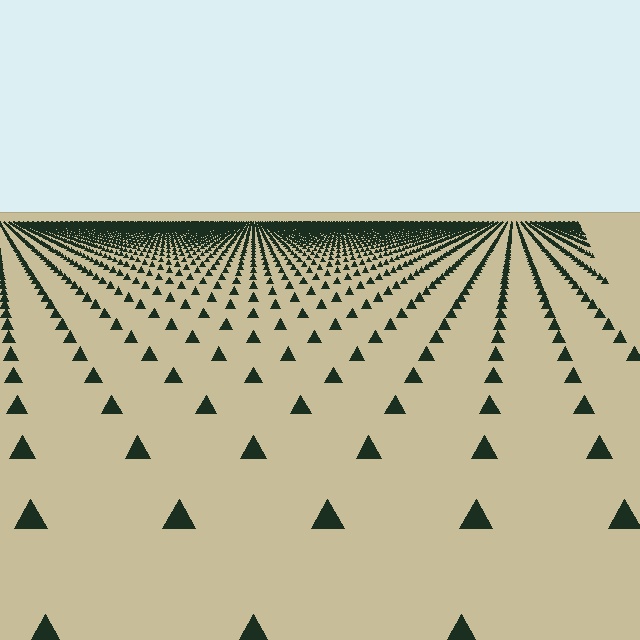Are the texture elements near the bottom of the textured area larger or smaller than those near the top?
Larger. Near the bottom, elements are closer to the viewer and appear at a bigger on-screen size.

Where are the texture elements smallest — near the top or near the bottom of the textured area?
Near the top.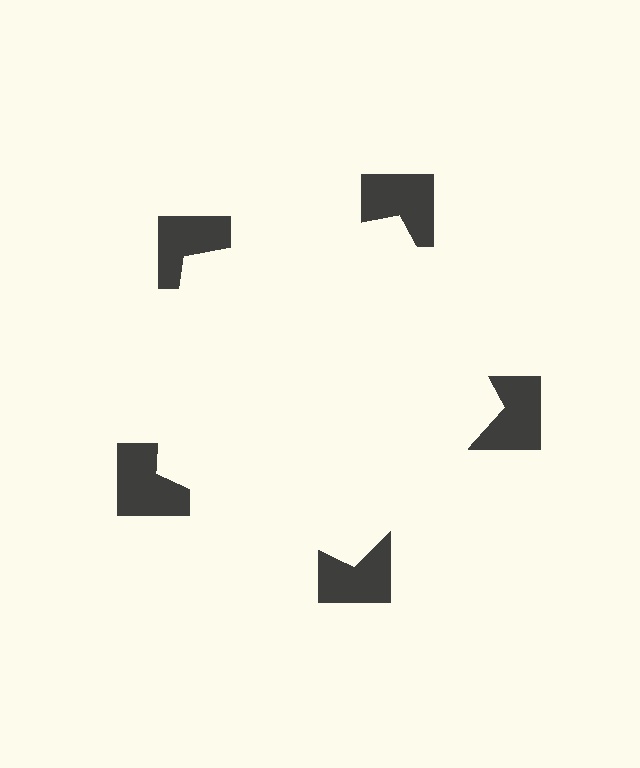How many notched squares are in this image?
There are 5 — one at each vertex of the illusory pentagon.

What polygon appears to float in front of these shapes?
An illusory pentagon — its edges are inferred from the aligned wedge cuts in the notched squares, not physically drawn.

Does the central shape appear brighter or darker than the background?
It typically appears slightly brighter than the background, even though no actual brightness change is drawn.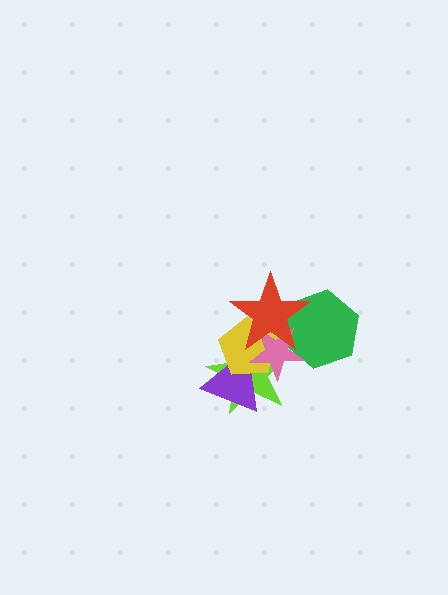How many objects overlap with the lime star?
4 objects overlap with the lime star.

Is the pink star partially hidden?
Yes, it is partially covered by another shape.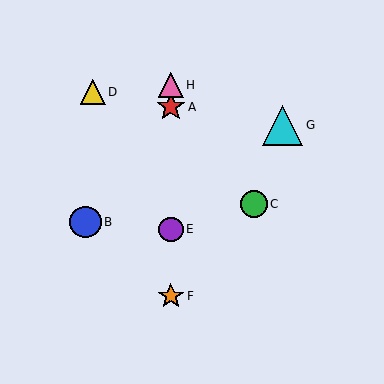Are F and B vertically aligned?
No, F is at x≈171 and B is at x≈86.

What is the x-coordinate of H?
Object H is at x≈171.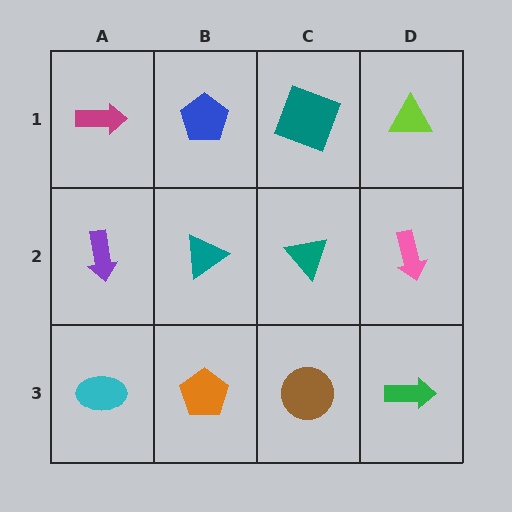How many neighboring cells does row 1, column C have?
3.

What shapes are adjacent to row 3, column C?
A teal triangle (row 2, column C), an orange pentagon (row 3, column B), a green arrow (row 3, column D).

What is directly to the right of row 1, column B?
A teal square.